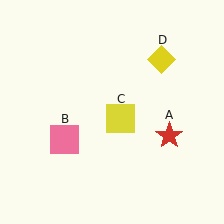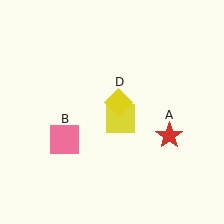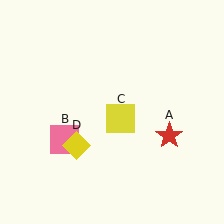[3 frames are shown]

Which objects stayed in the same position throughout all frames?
Red star (object A) and pink square (object B) and yellow square (object C) remained stationary.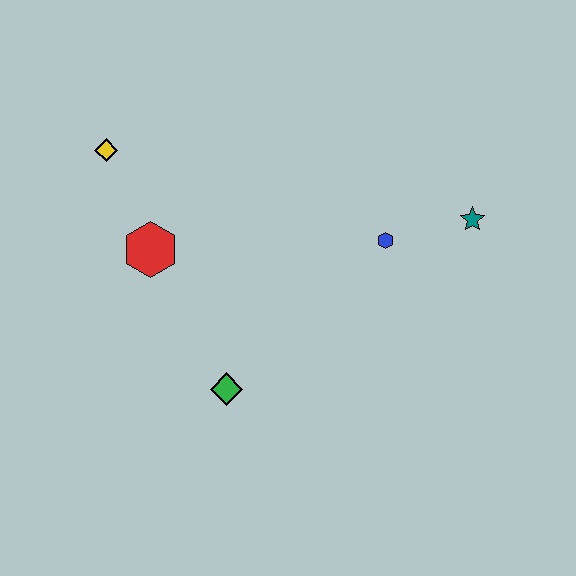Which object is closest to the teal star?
The blue hexagon is closest to the teal star.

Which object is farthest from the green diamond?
The teal star is farthest from the green diamond.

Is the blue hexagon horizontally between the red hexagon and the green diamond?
No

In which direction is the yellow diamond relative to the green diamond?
The yellow diamond is above the green diamond.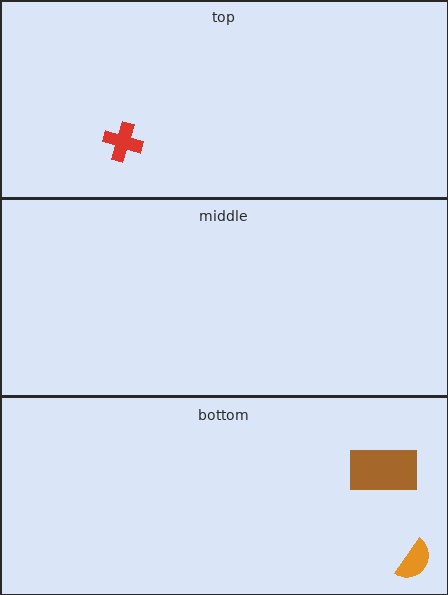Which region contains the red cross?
The top region.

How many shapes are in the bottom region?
2.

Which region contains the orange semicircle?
The bottom region.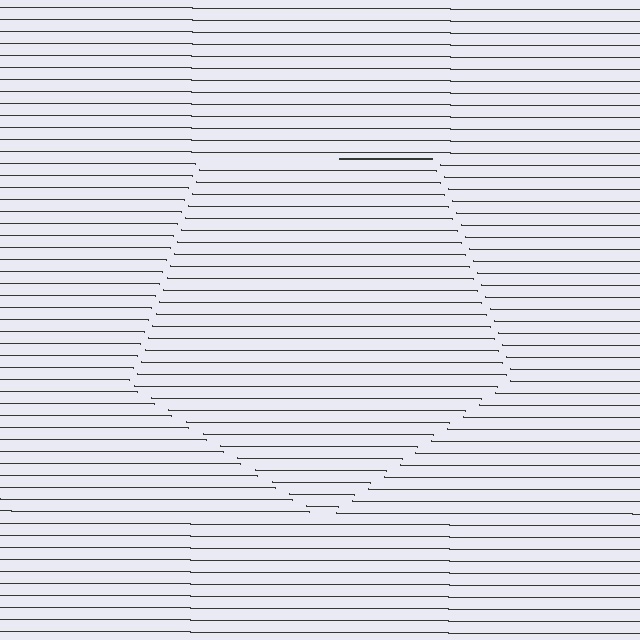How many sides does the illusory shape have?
5 sides — the line-ends trace a pentagon.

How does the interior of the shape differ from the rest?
The interior of the shape contains the same grating, shifted by half a period — the contour is defined by the phase discontinuity where line-ends from the inner and outer gratings abut.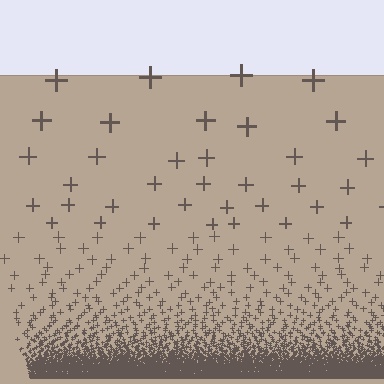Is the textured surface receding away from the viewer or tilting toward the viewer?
The surface appears to tilt toward the viewer. Texture elements get larger and sparser toward the top.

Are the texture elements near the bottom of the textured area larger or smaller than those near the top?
Smaller. The gradient is inverted — elements near the bottom are smaller and denser.